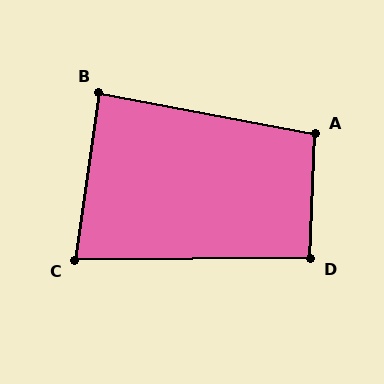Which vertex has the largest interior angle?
A, at approximately 99 degrees.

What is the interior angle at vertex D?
Approximately 93 degrees (approximately right).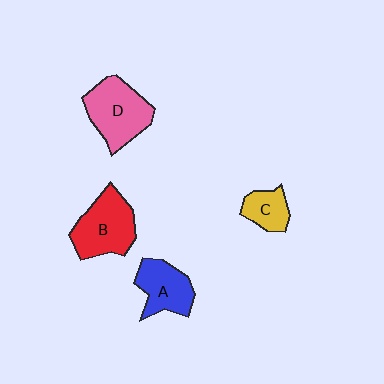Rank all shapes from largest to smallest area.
From largest to smallest: D (pink), B (red), A (blue), C (yellow).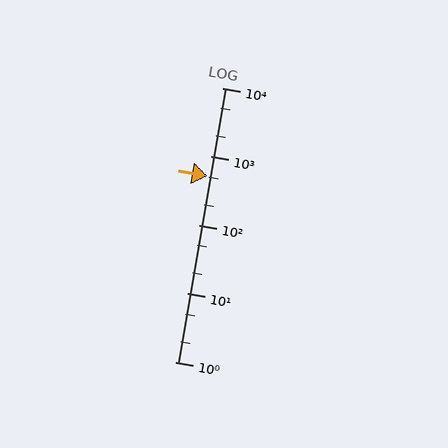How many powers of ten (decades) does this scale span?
The scale spans 4 decades, from 1 to 10000.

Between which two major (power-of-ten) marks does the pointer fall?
The pointer is between 100 and 1000.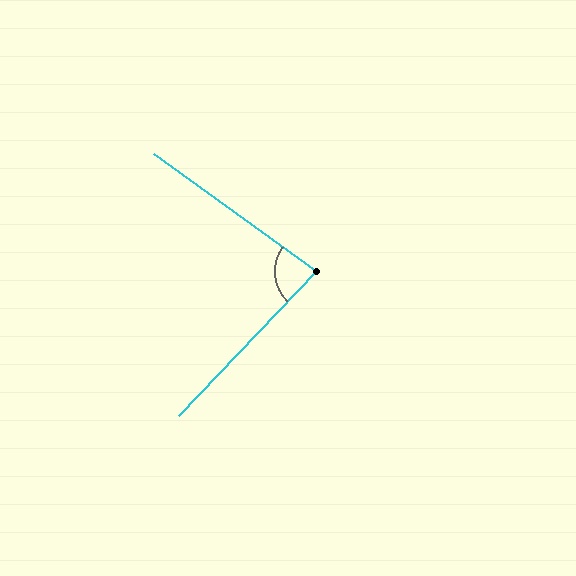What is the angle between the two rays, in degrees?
Approximately 82 degrees.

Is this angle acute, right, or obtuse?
It is acute.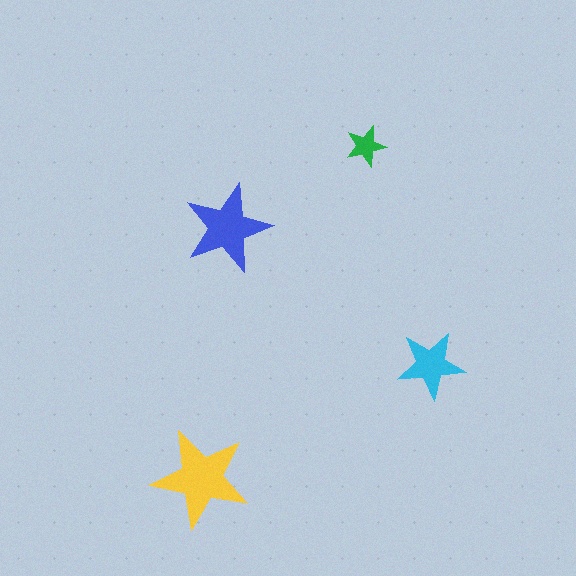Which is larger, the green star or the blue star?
The blue one.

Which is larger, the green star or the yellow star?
The yellow one.